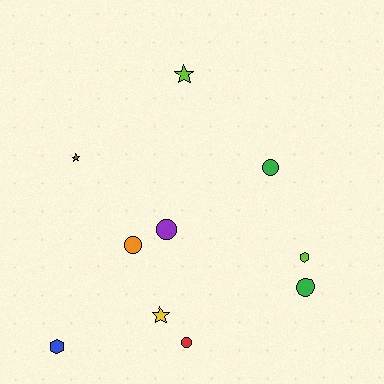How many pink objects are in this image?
There are no pink objects.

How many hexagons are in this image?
There are 2 hexagons.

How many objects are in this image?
There are 10 objects.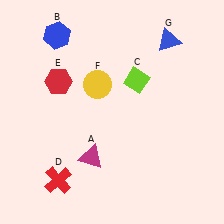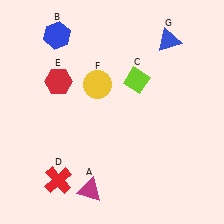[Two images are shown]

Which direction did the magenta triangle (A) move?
The magenta triangle (A) moved down.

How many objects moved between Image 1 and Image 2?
1 object moved between the two images.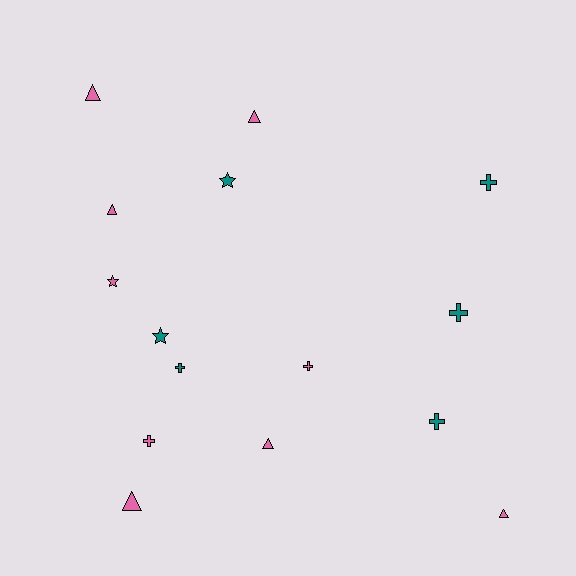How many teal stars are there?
There are 2 teal stars.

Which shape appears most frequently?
Cross, with 6 objects.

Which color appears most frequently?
Pink, with 9 objects.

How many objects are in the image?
There are 15 objects.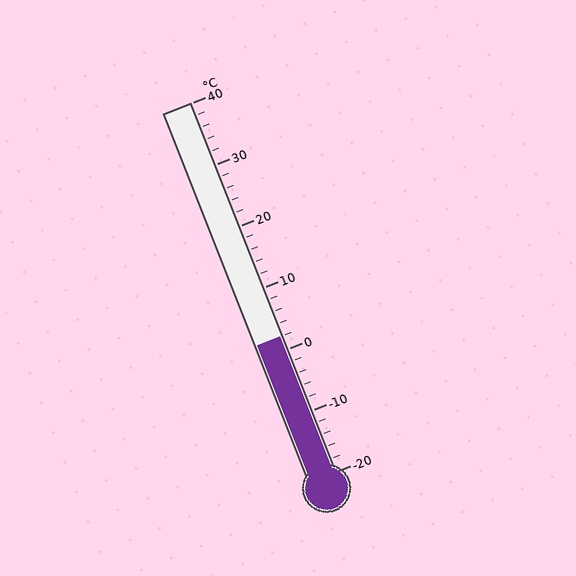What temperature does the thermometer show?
The thermometer shows approximately 2°C.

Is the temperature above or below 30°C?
The temperature is below 30°C.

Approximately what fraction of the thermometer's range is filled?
The thermometer is filled to approximately 35% of its range.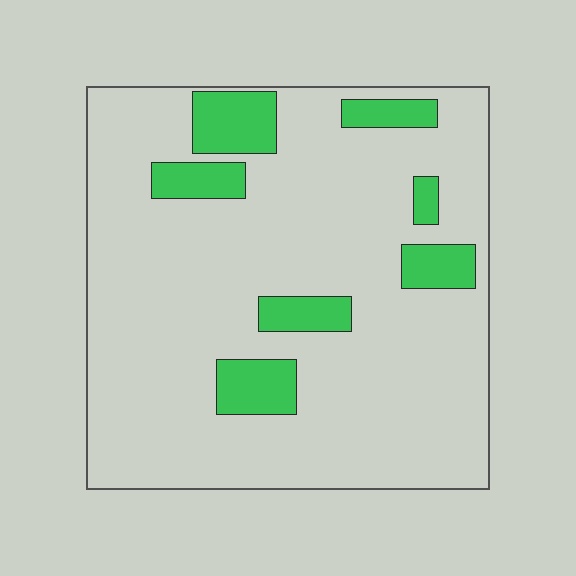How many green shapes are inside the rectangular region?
7.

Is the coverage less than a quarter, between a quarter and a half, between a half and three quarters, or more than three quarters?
Less than a quarter.